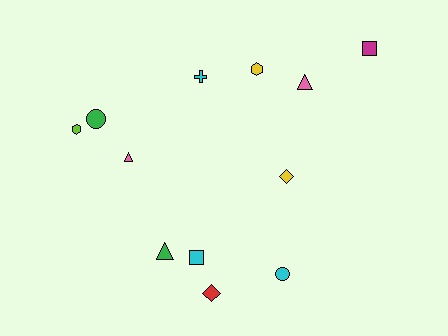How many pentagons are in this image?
There are no pentagons.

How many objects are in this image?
There are 12 objects.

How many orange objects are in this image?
There are no orange objects.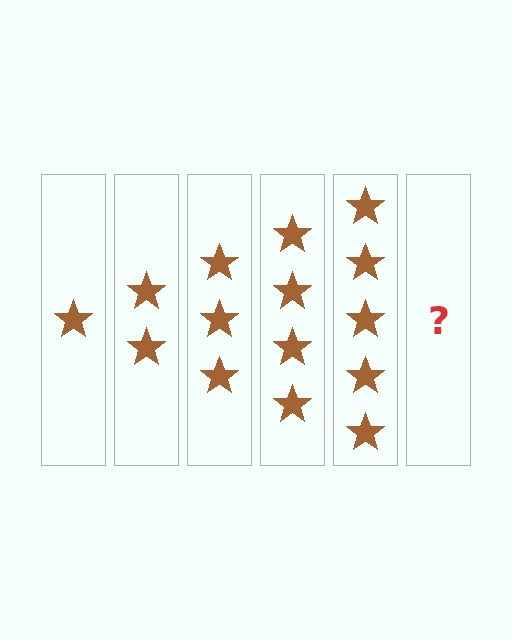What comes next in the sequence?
The next element should be 6 stars.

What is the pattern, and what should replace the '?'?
The pattern is that each step adds one more star. The '?' should be 6 stars.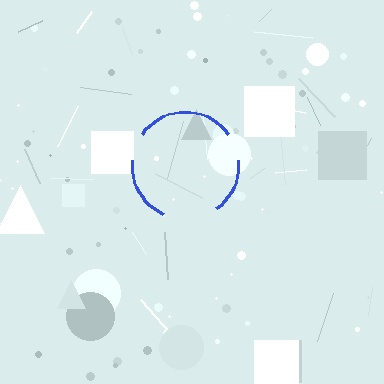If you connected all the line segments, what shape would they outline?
They would outline a circle.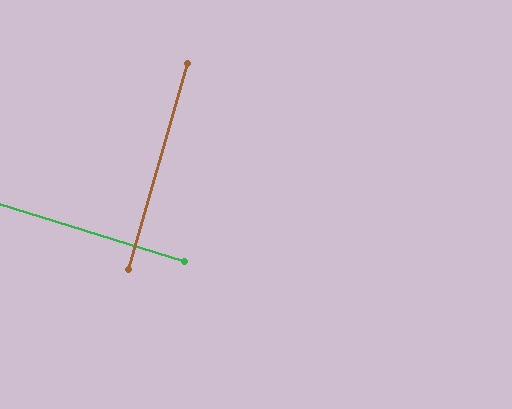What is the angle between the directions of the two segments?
Approximately 89 degrees.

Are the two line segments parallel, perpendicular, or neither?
Perpendicular — they meet at approximately 89°.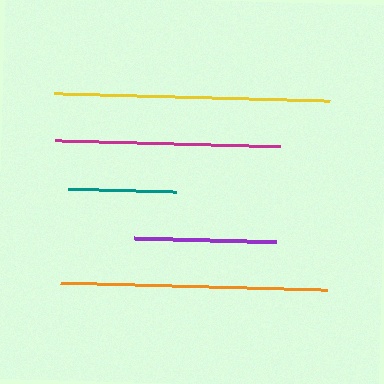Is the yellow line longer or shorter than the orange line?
The yellow line is longer than the orange line.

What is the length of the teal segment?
The teal segment is approximately 108 pixels long.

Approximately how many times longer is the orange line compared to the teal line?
The orange line is approximately 2.5 times the length of the teal line.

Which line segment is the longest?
The yellow line is the longest at approximately 275 pixels.